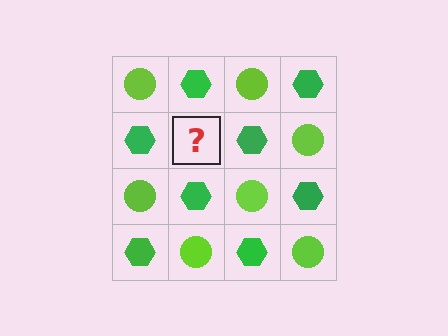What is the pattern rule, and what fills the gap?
The rule is that it alternates lime circle and green hexagon in a checkerboard pattern. The gap should be filled with a lime circle.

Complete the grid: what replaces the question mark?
The question mark should be replaced with a lime circle.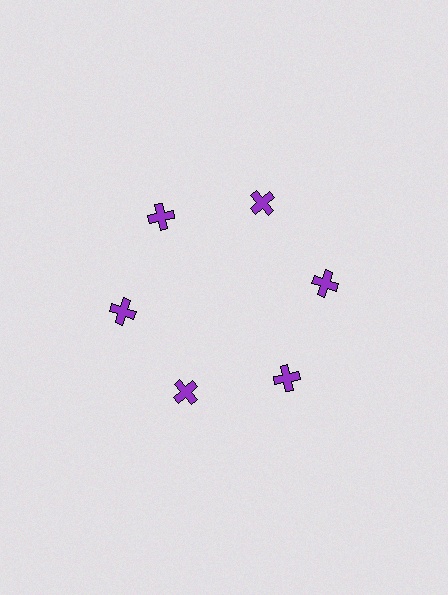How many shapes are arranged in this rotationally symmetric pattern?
There are 6 shapes, arranged in 6 groups of 1.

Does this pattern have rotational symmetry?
Yes, this pattern has 6-fold rotational symmetry. It looks the same after rotating 60 degrees around the center.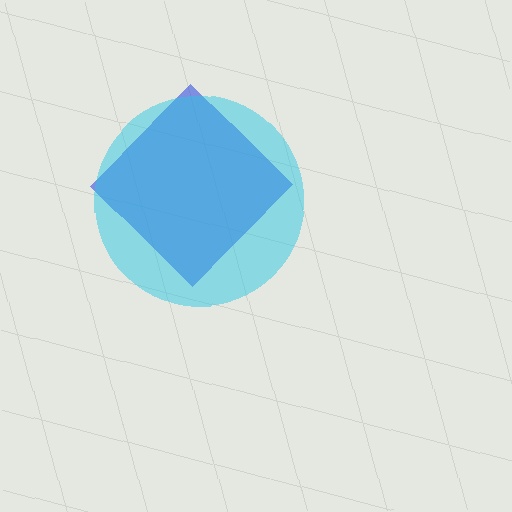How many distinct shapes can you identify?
There are 2 distinct shapes: a blue diamond, a cyan circle.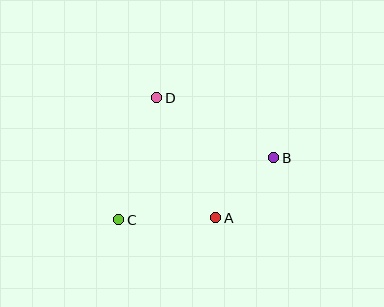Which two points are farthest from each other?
Points B and C are farthest from each other.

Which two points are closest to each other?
Points A and B are closest to each other.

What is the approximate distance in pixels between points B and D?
The distance between B and D is approximately 131 pixels.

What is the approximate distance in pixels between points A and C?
The distance between A and C is approximately 97 pixels.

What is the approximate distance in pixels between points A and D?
The distance between A and D is approximately 134 pixels.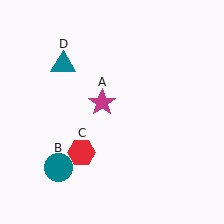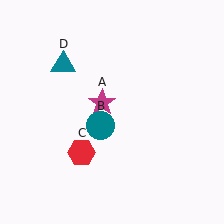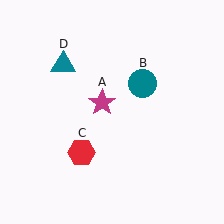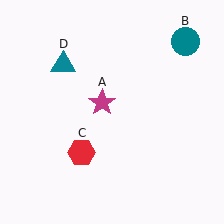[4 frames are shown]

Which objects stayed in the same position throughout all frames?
Magenta star (object A) and red hexagon (object C) and teal triangle (object D) remained stationary.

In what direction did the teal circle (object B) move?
The teal circle (object B) moved up and to the right.